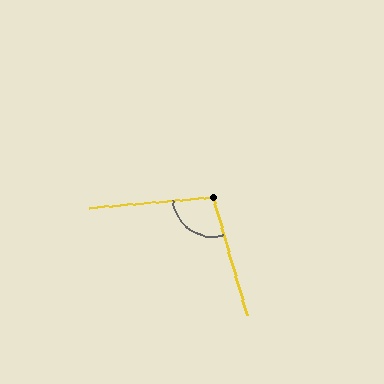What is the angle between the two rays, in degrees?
Approximately 101 degrees.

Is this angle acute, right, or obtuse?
It is obtuse.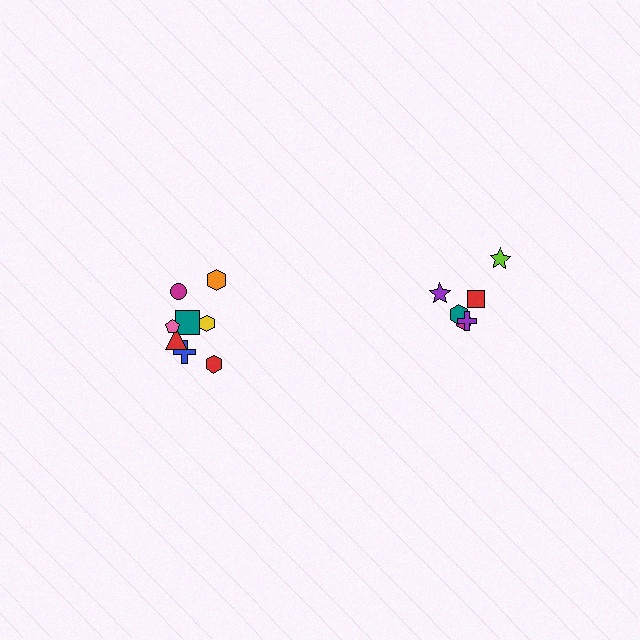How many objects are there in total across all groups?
There are 14 objects.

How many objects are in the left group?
There are 8 objects.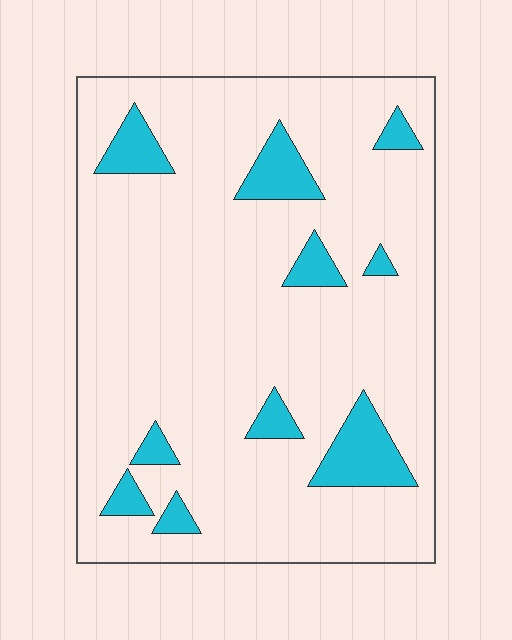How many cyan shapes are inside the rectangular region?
10.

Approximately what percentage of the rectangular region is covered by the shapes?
Approximately 10%.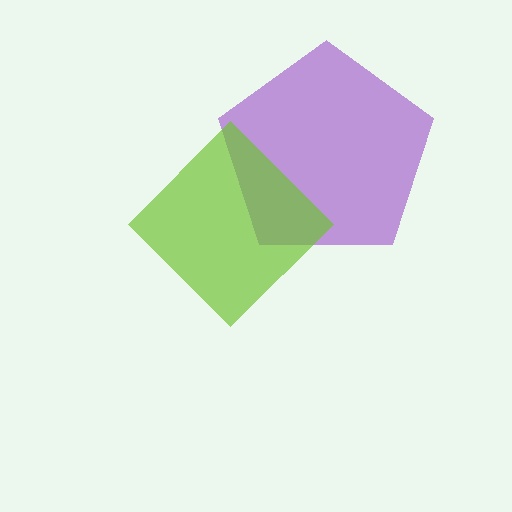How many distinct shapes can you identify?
There are 2 distinct shapes: a purple pentagon, a lime diamond.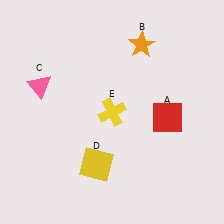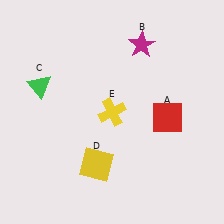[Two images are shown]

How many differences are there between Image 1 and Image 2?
There are 2 differences between the two images.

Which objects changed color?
B changed from orange to magenta. C changed from pink to green.